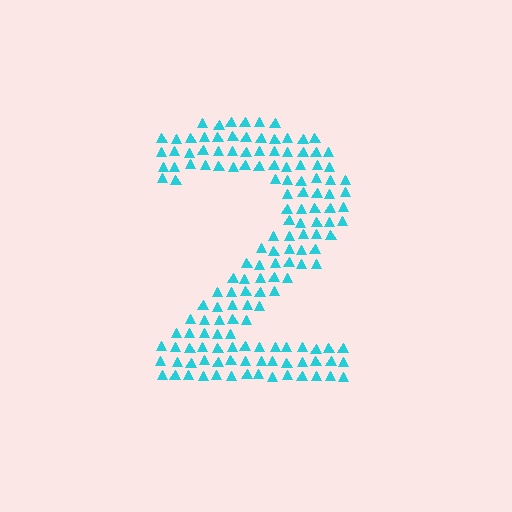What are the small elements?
The small elements are triangles.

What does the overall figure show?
The overall figure shows the digit 2.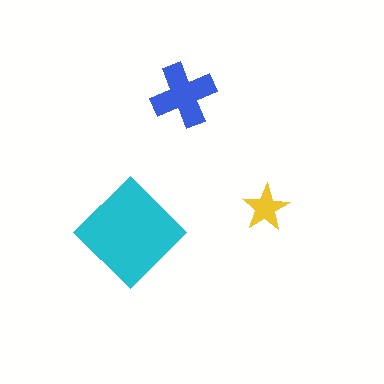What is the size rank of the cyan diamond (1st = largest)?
1st.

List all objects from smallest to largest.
The yellow star, the blue cross, the cyan diamond.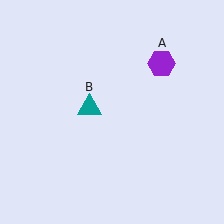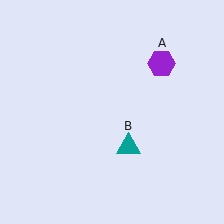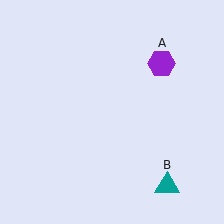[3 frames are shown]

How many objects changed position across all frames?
1 object changed position: teal triangle (object B).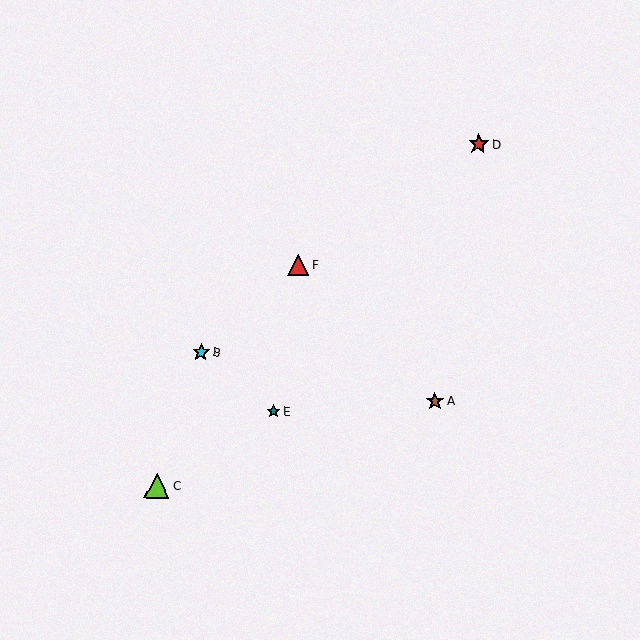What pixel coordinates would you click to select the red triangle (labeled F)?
Click at (298, 265) to select the red triangle F.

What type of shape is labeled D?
Shape D is a red star.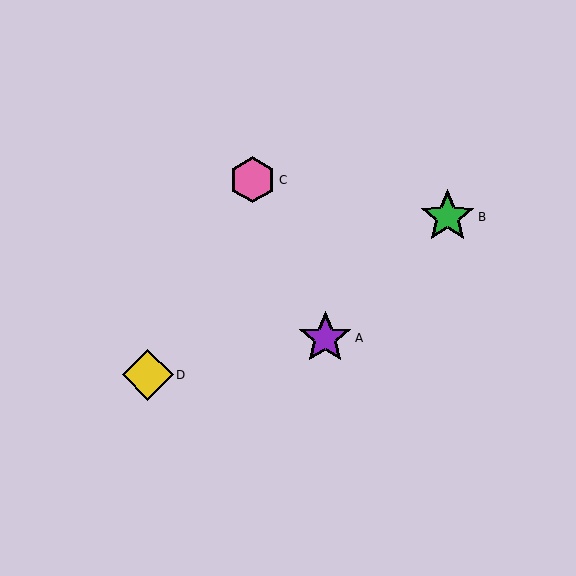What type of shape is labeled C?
Shape C is a pink hexagon.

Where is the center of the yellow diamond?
The center of the yellow diamond is at (148, 375).